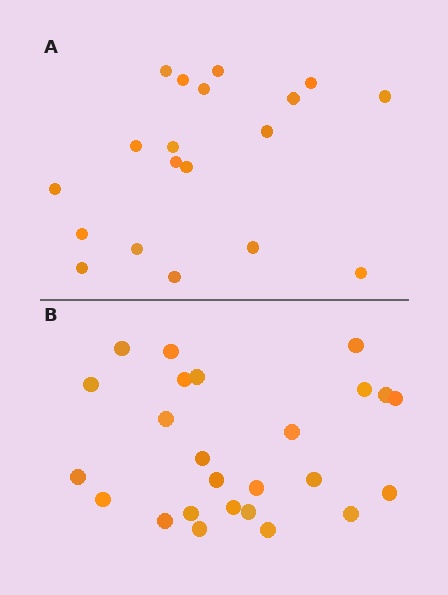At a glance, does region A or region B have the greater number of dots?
Region B (the bottom region) has more dots.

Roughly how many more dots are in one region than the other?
Region B has about 6 more dots than region A.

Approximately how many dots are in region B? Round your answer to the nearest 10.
About 20 dots. (The exact count is 25, which rounds to 20.)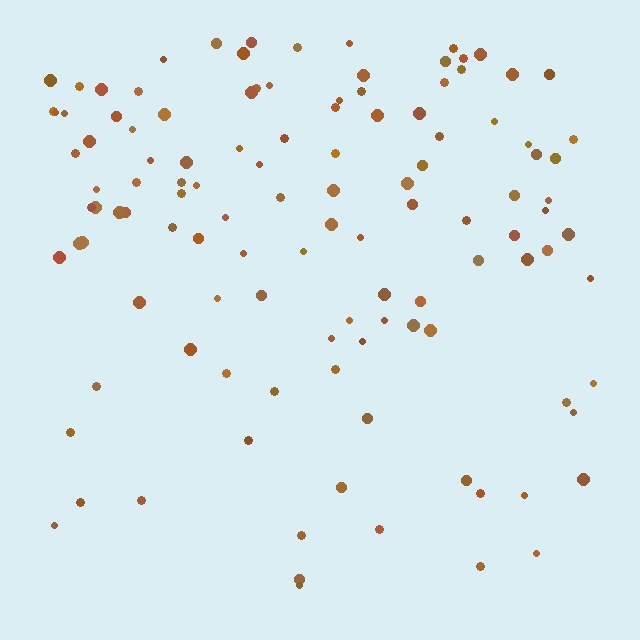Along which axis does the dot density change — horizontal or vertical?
Vertical.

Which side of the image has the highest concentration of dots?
The top.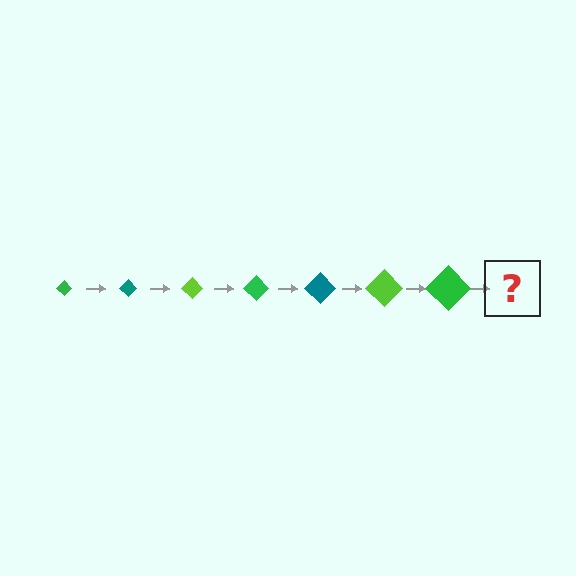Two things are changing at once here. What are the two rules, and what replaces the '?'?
The two rules are that the diamond grows larger each step and the color cycles through green, teal, and lime. The '?' should be a teal diamond, larger than the previous one.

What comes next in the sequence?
The next element should be a teal diamond, larger than the previous one.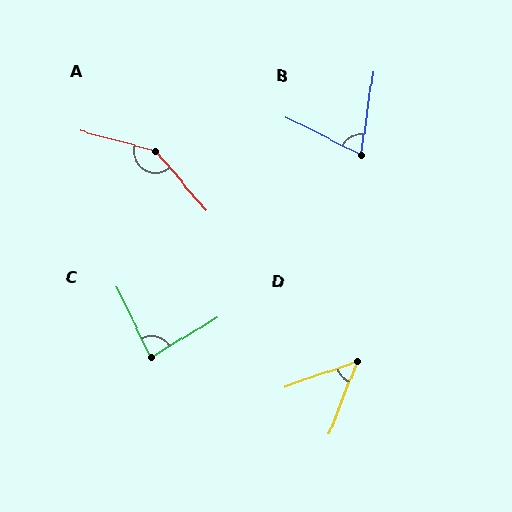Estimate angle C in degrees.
Approximately 85 degrees.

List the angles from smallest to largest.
D (50°), B (71°), C (85°), A (146°).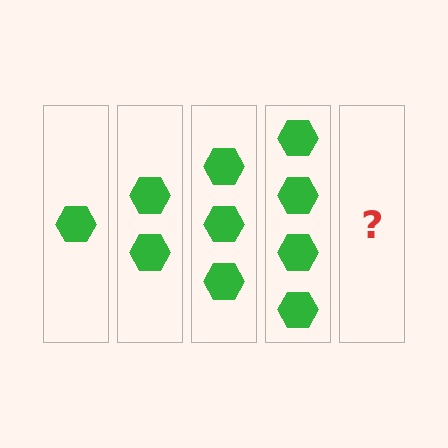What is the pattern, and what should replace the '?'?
The pattern is that each step adds one more hexagon. The '?' should be 5 hexagons.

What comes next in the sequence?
The next element should be 5 hexagons.